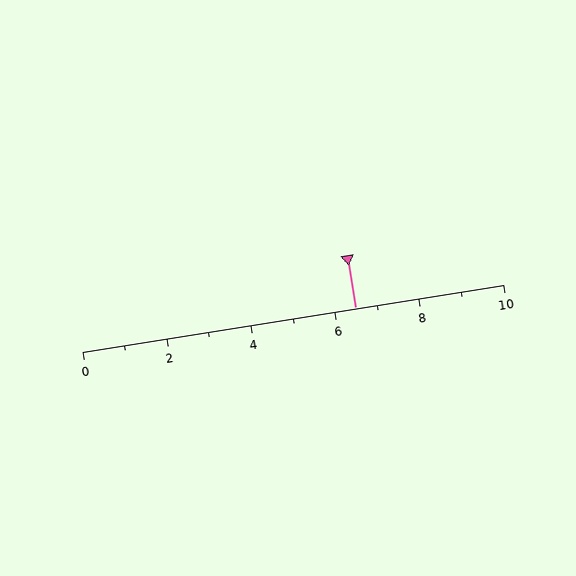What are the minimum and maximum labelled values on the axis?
The axis runs from 0 to 10.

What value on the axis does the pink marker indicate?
The marker indicates approximately 6.5.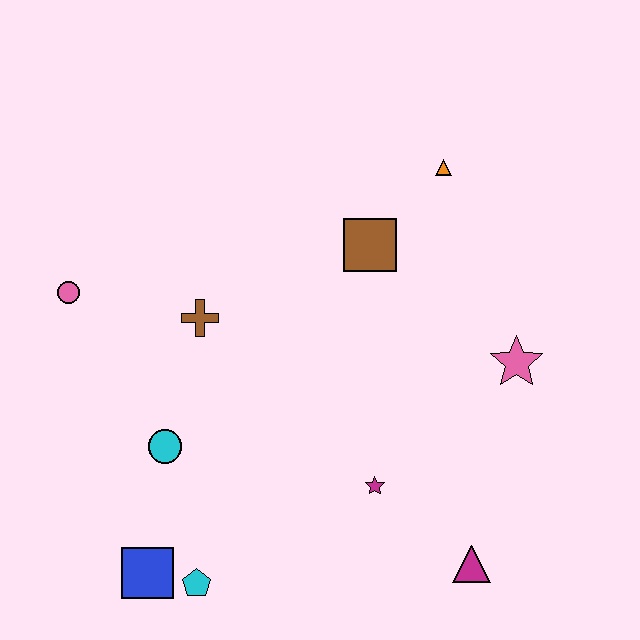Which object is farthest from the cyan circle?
The orange triangle is farthest from the cyan circle.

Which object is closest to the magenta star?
The magenta triangle is closest to the magenta star.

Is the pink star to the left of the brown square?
No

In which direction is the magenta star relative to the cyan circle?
The magenta star is to the right of the cyan circle.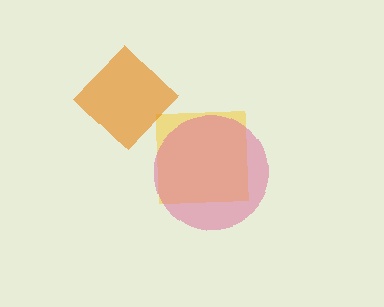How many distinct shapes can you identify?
There are 3 distinct shapes: a yellow square, an orange diamond, a pink circle.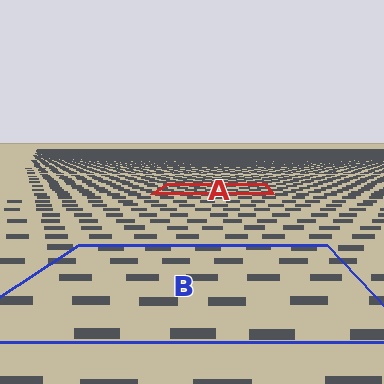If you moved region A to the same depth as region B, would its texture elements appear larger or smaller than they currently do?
They would appear larger. At a closer depth, the same texture elements are projected at a bigger on-screen size.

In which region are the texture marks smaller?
The texture marks are smaller in region A, because it is farther away.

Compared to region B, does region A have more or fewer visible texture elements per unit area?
Region A has more texture elements per unit area — they are packed more densely because it is farther away.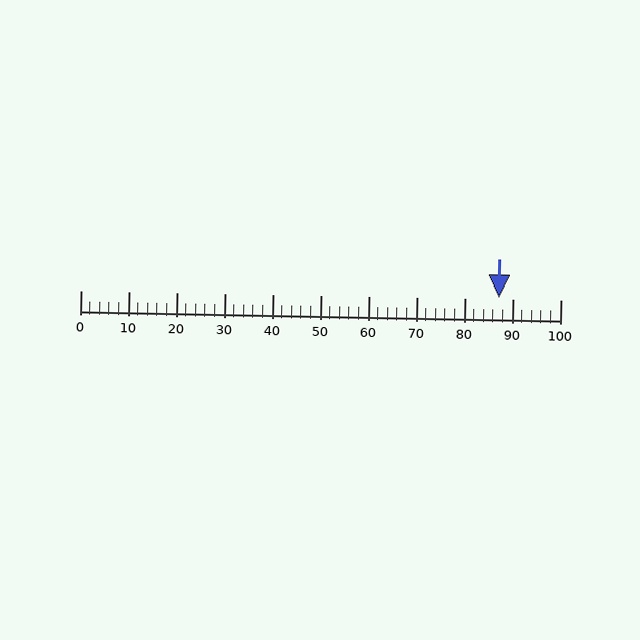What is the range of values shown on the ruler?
The ruler shows values from 0 to 100.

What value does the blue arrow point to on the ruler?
The blue arrow points to approximately 87.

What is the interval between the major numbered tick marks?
The major tick marks are spaced 10 units apart.